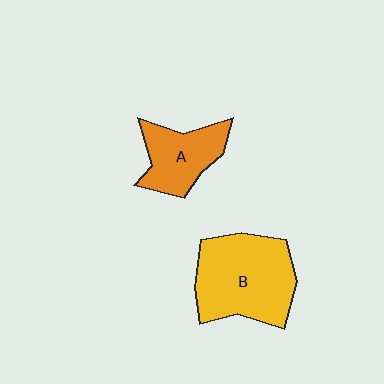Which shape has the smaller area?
Shape A (orange).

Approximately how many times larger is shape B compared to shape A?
Approximately 1.7 times.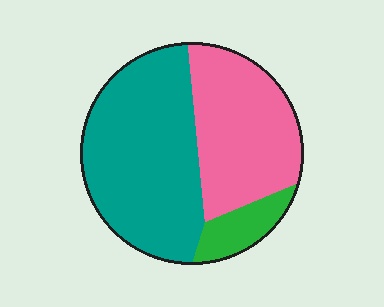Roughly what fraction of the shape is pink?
Pink covers roughly 35% of the shape.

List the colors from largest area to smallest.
From largest to smallest: teal, pink, green.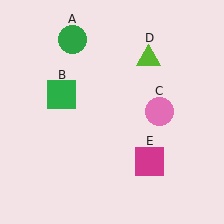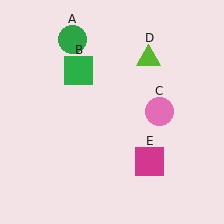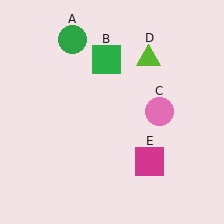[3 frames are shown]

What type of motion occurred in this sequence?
The green square (object B) rotated clockwise around the center of the scene.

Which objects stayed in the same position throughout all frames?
Green circle (object A) and pink circle (object C) and lime triangle (object D) and magenta square (object E) remained stationary.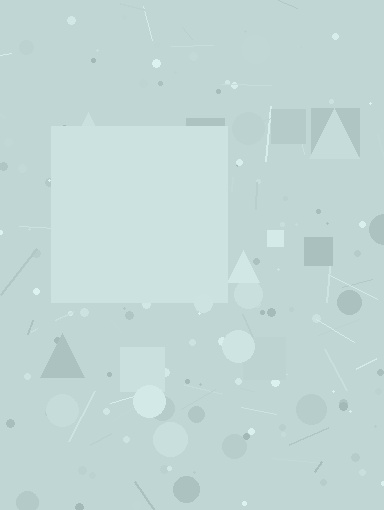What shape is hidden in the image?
A square is hidden in the image.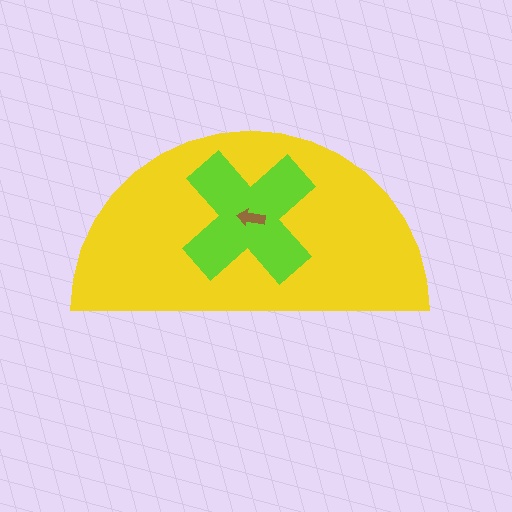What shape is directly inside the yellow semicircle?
The lime cross.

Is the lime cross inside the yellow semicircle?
Yes.